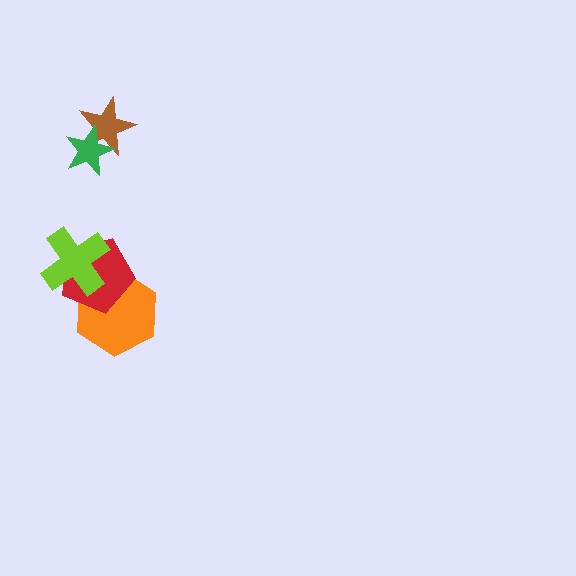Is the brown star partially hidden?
Yes, it is partially covered by another shape.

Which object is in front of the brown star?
The green star is in front of the brown star.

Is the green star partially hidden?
No, no other shape covers it.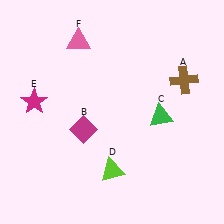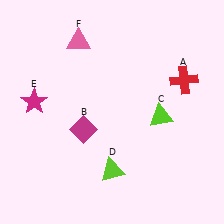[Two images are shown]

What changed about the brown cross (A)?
In Image 1, A is brown. In Image 2, it changed to red.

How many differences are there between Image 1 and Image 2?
There are 2 differences between the two images.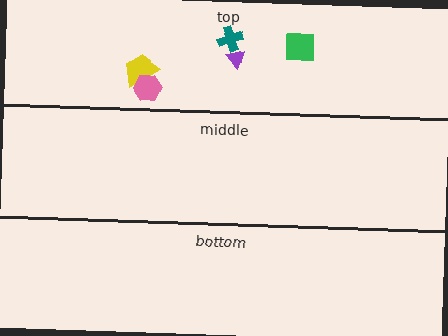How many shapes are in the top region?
5.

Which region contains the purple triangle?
The top region.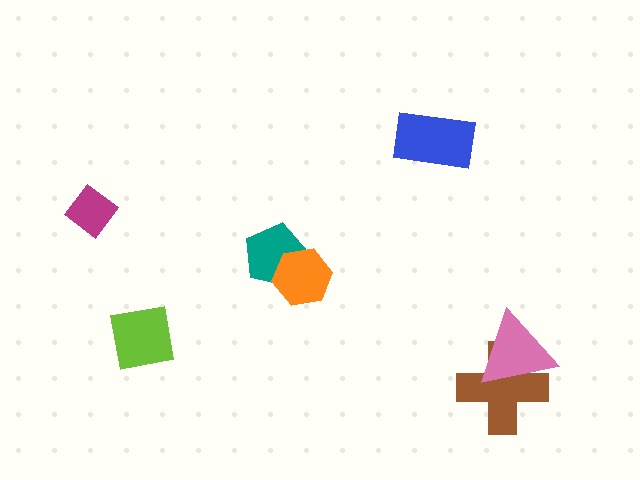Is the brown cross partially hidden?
Yes, it is partially covered by another shape.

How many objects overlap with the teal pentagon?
1 object overlaps with the teal pentagon.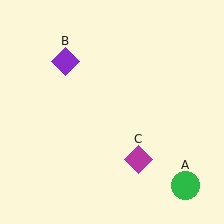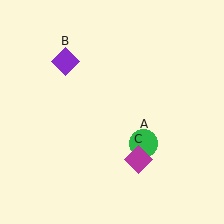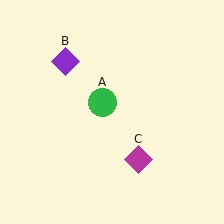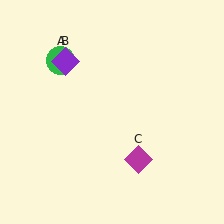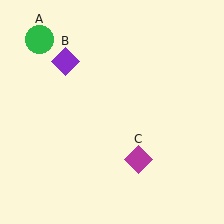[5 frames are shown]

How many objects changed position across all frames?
1 object changed position: green circle (object A).